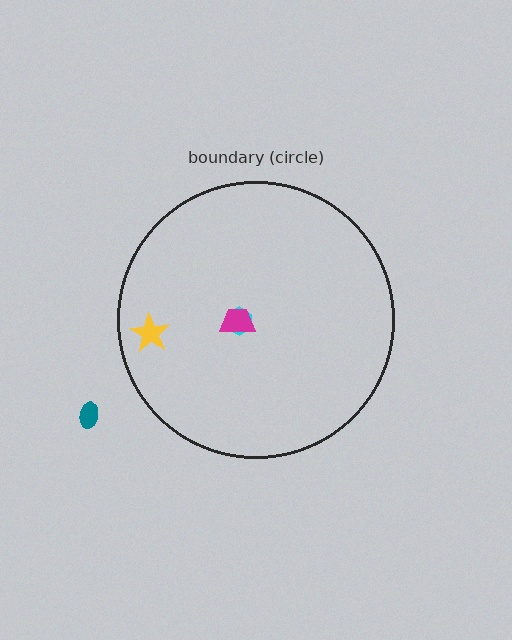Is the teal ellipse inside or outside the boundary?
Outside.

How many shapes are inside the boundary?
3 inside, 1 outside.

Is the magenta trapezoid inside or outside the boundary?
Inside.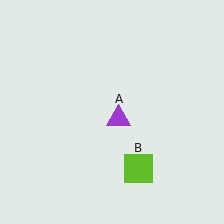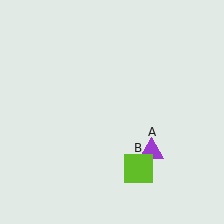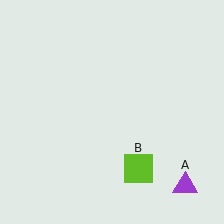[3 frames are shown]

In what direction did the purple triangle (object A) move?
The purple triangle (object A) moved down and to the right.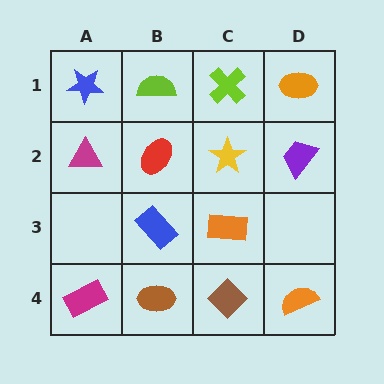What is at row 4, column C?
A brown diamond.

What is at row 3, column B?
A blue rectangle.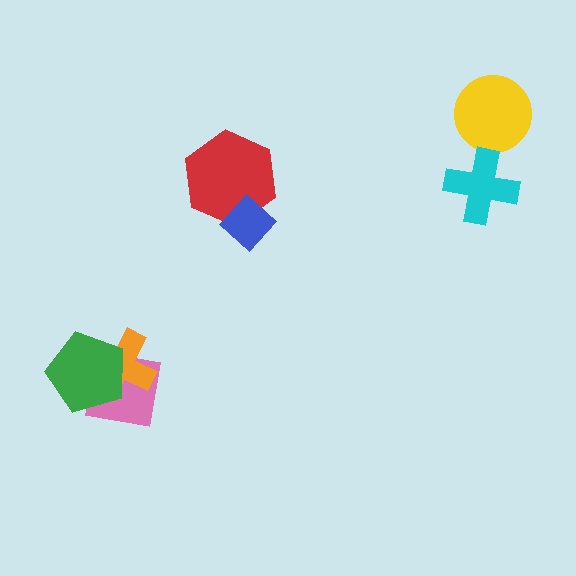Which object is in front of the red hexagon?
The blue diamond is in front of the red hexagon.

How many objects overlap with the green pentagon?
2 objects overlap with the green pentagon.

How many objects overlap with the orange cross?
2 objects overlap with the orange cross.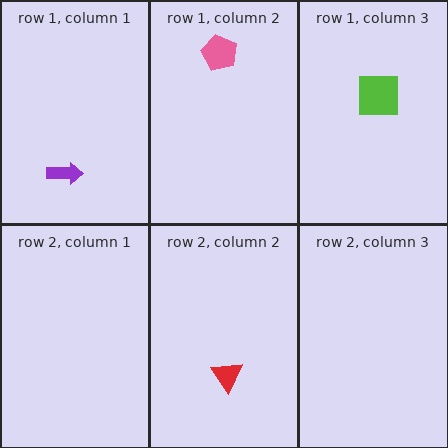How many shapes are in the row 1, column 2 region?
1.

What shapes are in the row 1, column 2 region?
The pink pentagon.